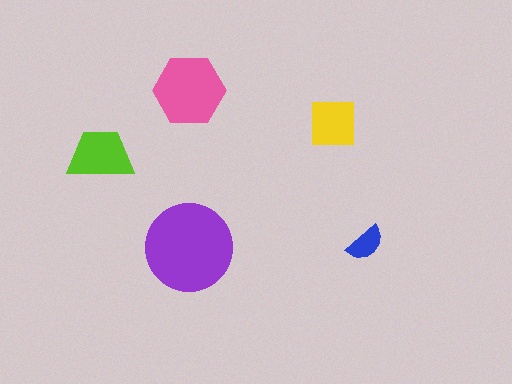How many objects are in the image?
There are 5 objects in the image.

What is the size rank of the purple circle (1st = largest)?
1st.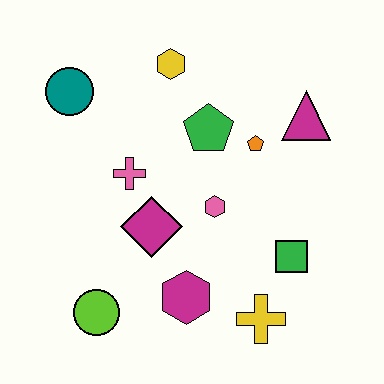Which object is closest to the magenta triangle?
The orange pentagon is closest to the magenta triangle.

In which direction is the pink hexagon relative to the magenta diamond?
The pink hexagon is to the right of the magenta diamond.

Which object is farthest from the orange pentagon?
The lime circle is farthest from the orange pentagon.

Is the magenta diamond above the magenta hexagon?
Yes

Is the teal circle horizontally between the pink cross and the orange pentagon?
No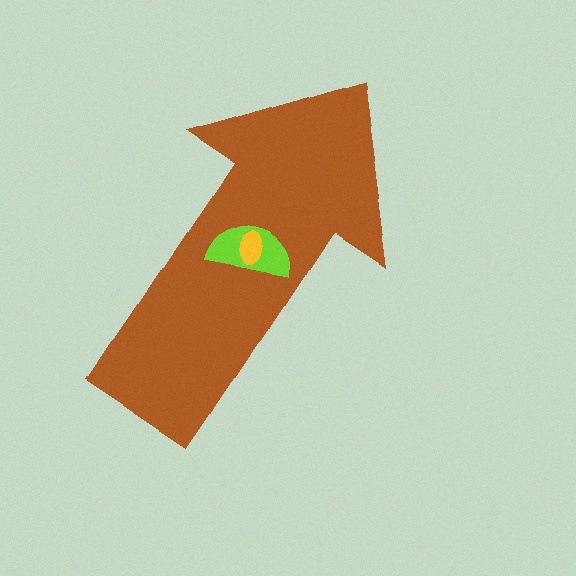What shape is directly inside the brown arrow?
The lime semicircle.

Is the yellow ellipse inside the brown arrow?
Yes.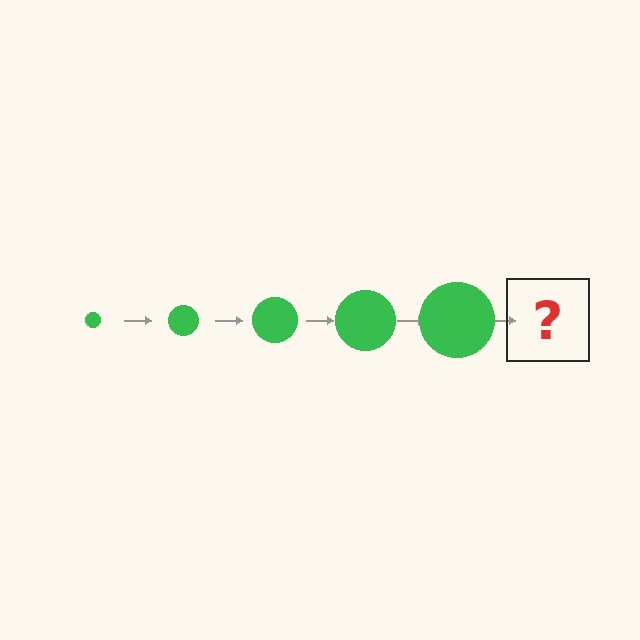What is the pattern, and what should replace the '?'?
The pattern is that the circle gets progressively larger each step. The '?' should be a green circle, larger than the previous one.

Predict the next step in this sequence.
The next step is a green circle, larger than the previous one.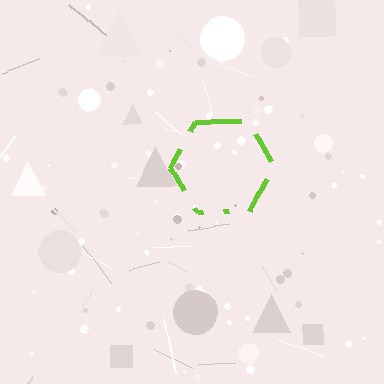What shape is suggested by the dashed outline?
The dashed outline suggests a hexagon.